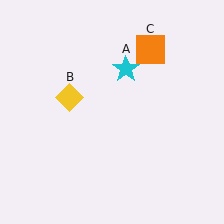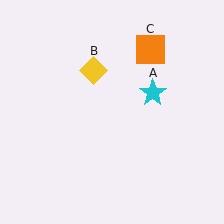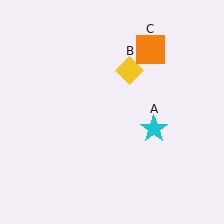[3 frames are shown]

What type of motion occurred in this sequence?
The cyan star (object A), yellow diamond (object B) rotated clockwise around the center of the scene.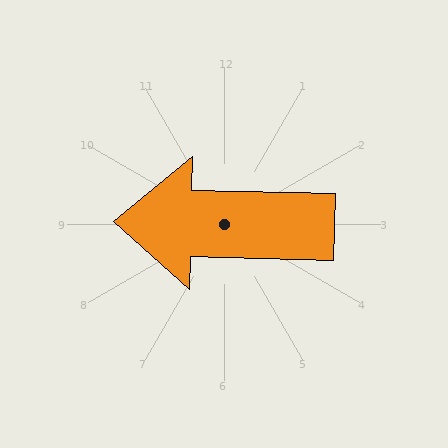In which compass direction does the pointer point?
West.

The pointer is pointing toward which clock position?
Roughly 9 o'clock.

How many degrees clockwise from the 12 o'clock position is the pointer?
Approximately 272 degrees.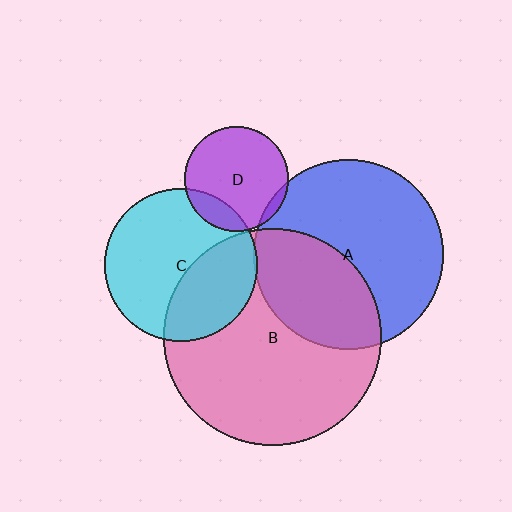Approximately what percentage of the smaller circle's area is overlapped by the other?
Approximately 5%.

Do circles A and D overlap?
Yes.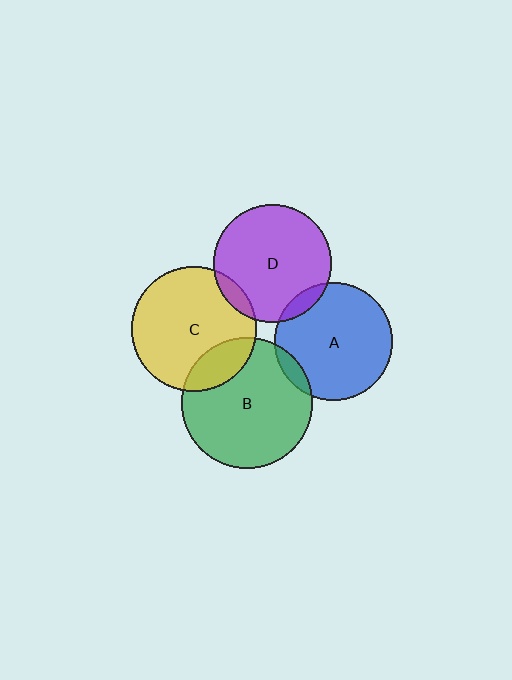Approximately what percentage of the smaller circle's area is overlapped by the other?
Approximately 5%.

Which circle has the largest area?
Circle B (green).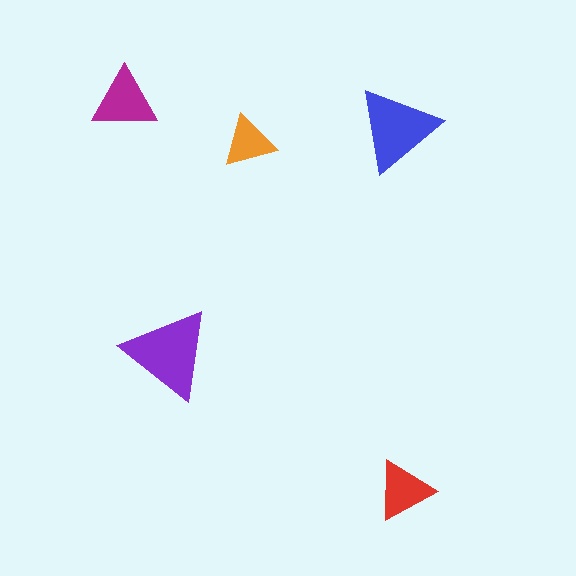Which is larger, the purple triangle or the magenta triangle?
The purple one.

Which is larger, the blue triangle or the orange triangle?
The blue one.